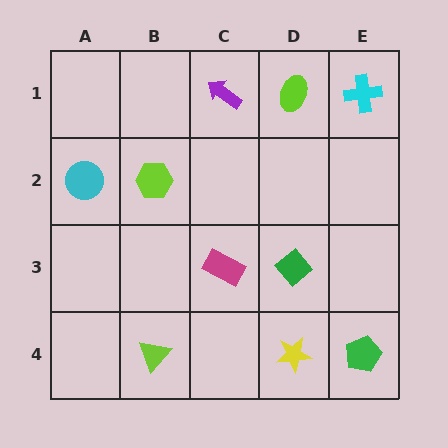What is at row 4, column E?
A green pentagon.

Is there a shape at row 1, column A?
No, that cell is empty.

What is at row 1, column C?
A purple arrow.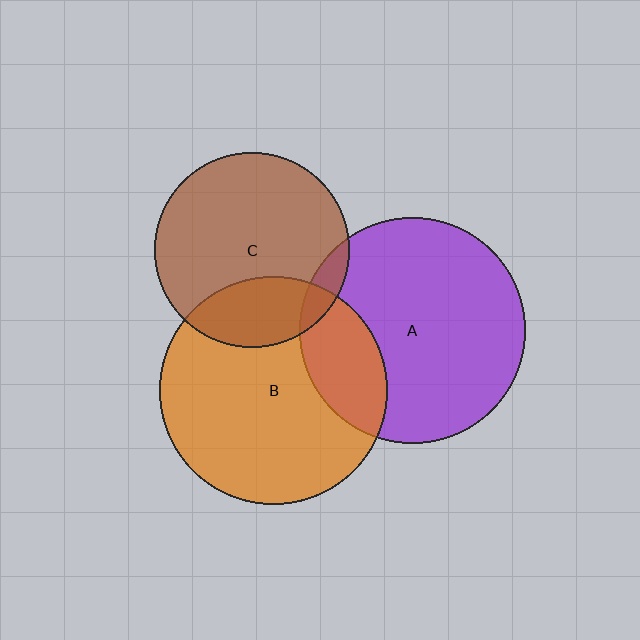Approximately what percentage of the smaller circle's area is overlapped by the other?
Approximately 10%.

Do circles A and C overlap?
Yes.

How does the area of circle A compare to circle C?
Approximately 1.3 times.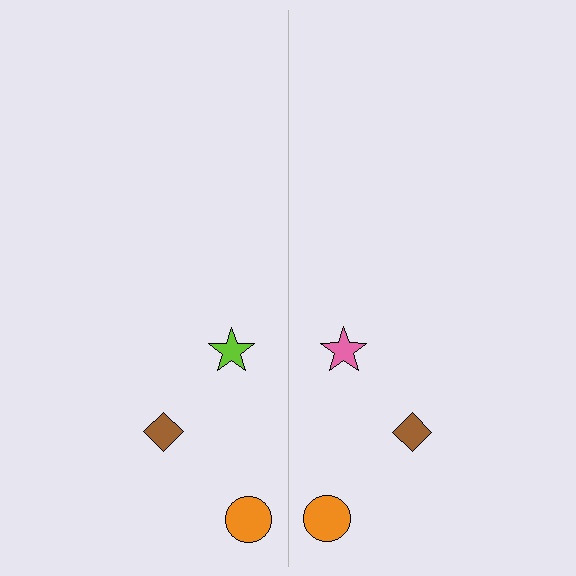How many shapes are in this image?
There are 6 shapes in this image.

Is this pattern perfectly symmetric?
No, the pattern is not perfectly symmetric. The pink star on the right side breaks the symmetry — its mirror counterpart is lime.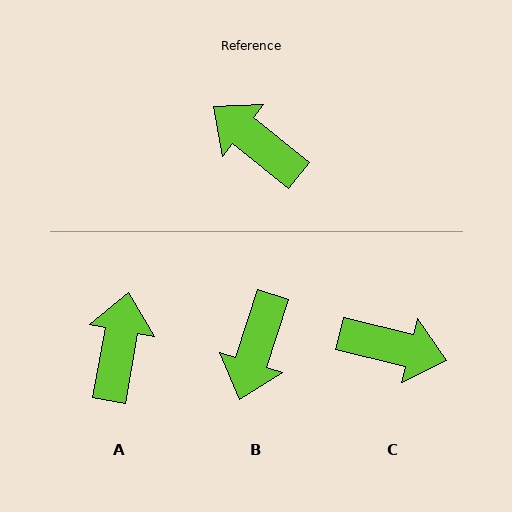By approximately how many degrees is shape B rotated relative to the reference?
Approximately 111 degrees counter-clockwise.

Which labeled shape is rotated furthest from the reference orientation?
C, about 155 degrees away.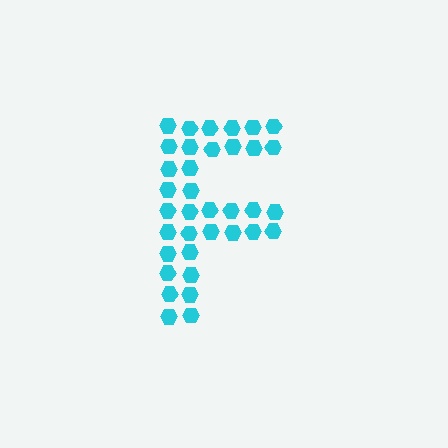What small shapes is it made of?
It is made of small hexagons.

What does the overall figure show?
The overall figure shows the letter F.